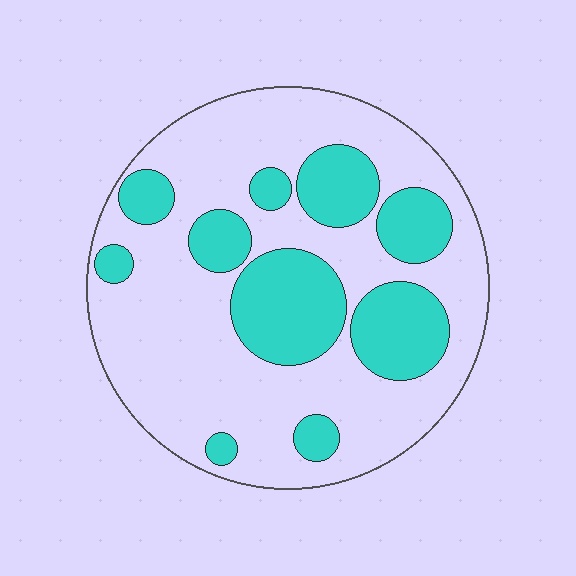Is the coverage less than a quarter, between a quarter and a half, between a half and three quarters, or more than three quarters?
Between a quarter and a half.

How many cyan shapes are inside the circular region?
10.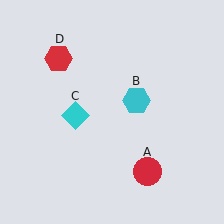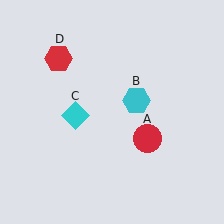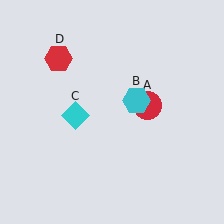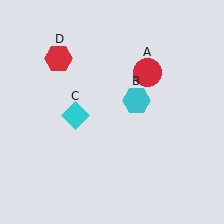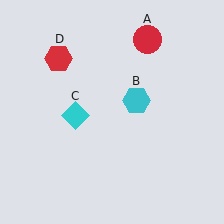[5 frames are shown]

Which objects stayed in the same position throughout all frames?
Cyan hexagon (object B) and cyan diamond (object C) and red hexagon (object D) remained stationary.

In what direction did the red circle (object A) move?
The red circle (object A) moved up.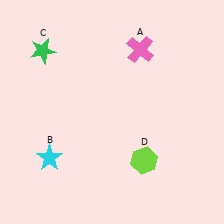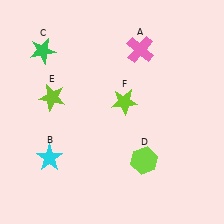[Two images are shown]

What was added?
A lime star (E), a lime star (F) were added in Image 2.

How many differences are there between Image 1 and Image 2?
There are 2 differences between the two images.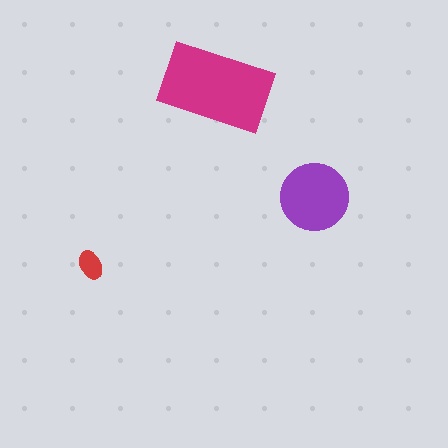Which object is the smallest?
The red ellipse.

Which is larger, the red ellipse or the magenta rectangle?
The magenta rectangle.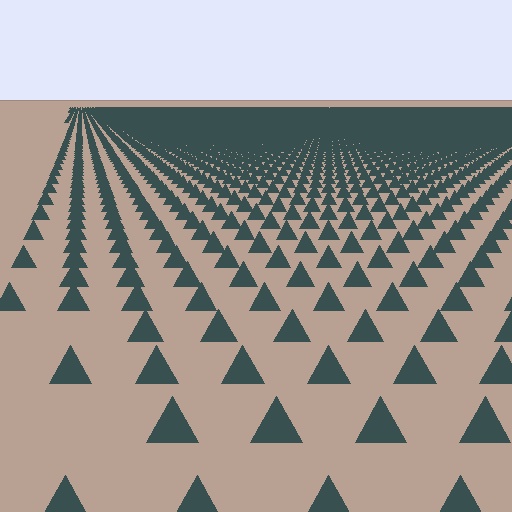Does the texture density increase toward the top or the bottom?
Density increases toward the top.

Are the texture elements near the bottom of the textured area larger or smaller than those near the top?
Larger. Near the bottom, elements are closer to the viewer and appear at a bigger on-screen size.